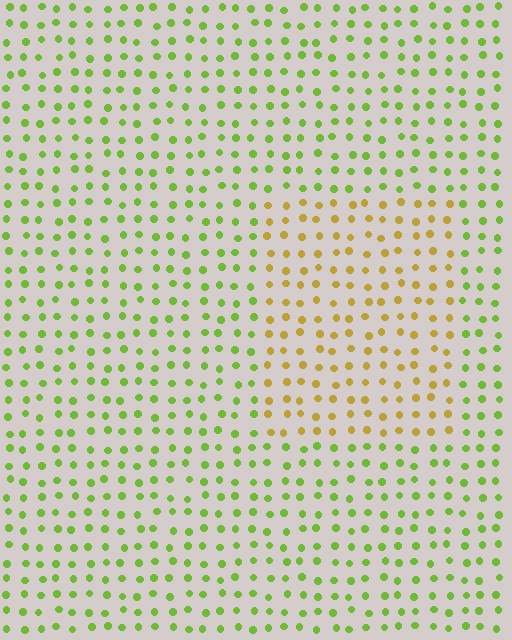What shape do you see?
I see a rectangle.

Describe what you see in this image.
The image is filled with small lime elements in a uniform arrangement. A rectangle-shaped region is visible where the elements are tinted to a slightly different hue, forming a subtle color boundary.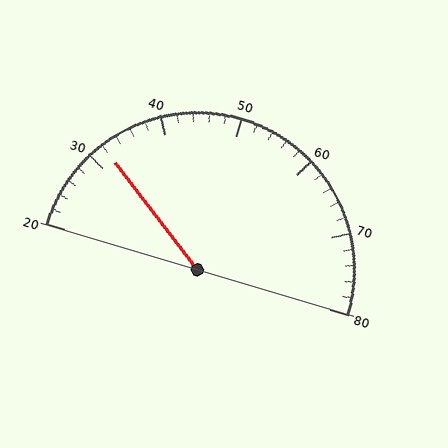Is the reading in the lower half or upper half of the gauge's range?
The reading is in the lower half of the range (20 to 80).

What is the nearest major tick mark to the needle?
The nearest major tick mark is 30.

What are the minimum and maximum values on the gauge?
The gauge ranges from 20 to 80.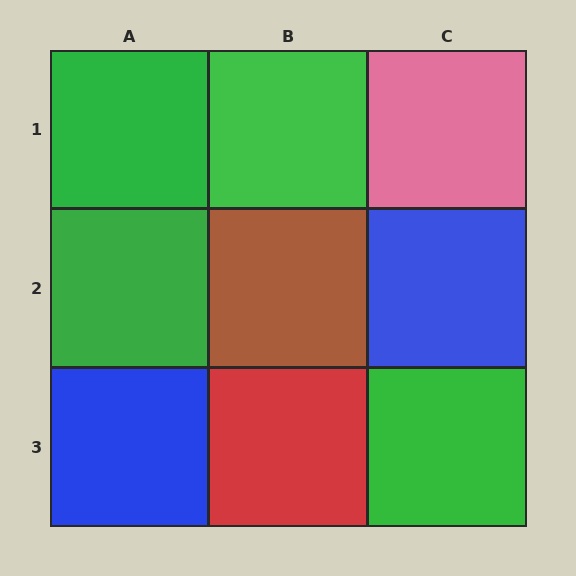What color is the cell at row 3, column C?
Green.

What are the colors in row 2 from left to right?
Green, brown, blue.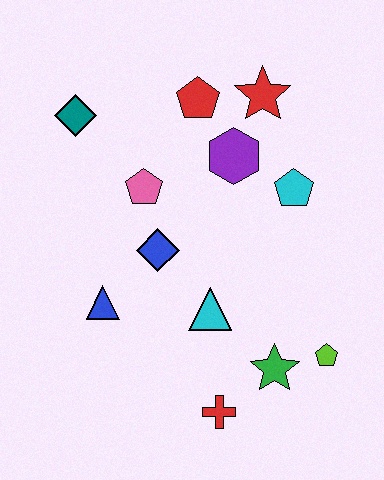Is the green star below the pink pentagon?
Yes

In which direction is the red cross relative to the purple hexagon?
The red cross is below the purple hexagon.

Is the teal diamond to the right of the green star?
No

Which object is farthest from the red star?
The red cross is farthest from the red star.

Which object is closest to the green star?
The lime pentagon is closest to the green star.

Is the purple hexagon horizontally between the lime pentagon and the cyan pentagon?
No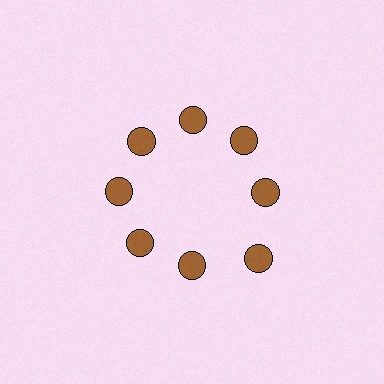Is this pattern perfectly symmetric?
No. The 8 brown circles are arranged in a ring, but one element near the 4 o'clock position is pushed outward from the center, breaking the 8-fold rotational symmetry.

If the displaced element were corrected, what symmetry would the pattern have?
It would have 8-fold rotational symmetry — the pattern would map onto itself every 45 degrees.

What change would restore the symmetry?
The symmetry would be restored by moving it inward, back onto the ring so that all 8 circles sit at equal angles and equal distance from the center.